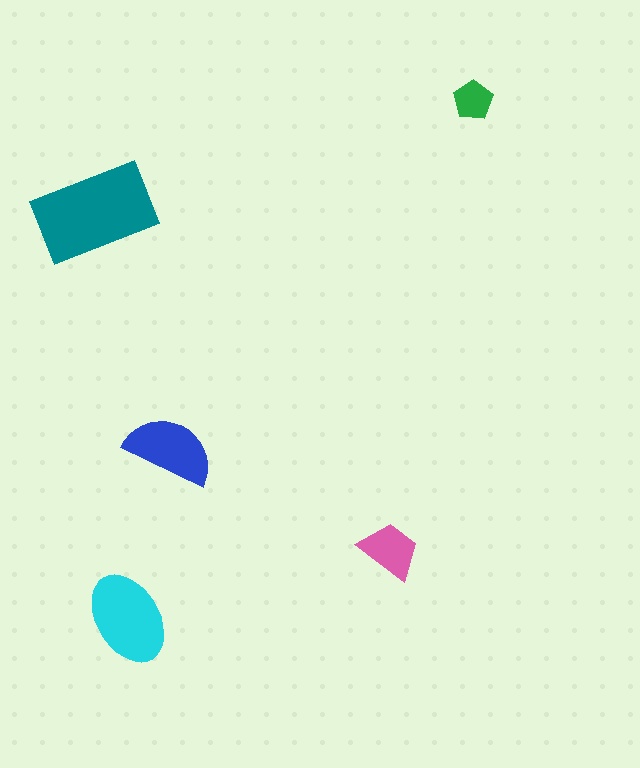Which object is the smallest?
The green pentagon.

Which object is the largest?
The teal rectangle.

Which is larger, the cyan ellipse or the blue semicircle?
The cyan ellipse.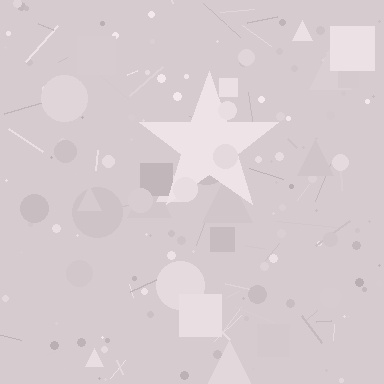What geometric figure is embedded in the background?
A star is embedded in the background.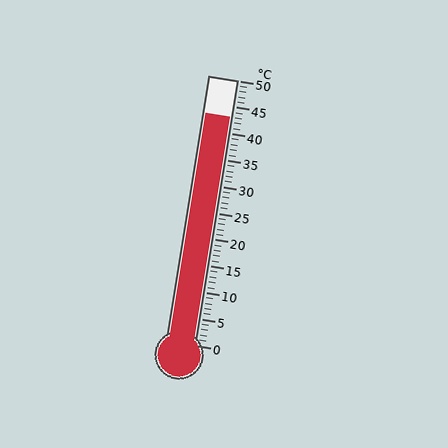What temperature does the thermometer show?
The thermometer shows approximately 43°C.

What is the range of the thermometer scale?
The thermometer scale ranges from 0°C to 50°C.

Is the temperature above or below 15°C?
The temperature is above 15°C.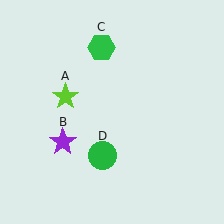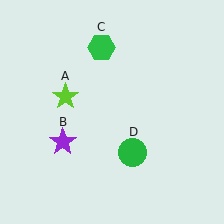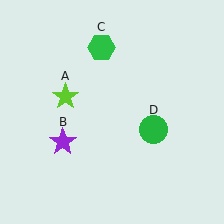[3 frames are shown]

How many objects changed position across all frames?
1 object changed position: green circle (object D).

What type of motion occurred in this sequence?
The green circle (object D) rotated counterclockwise around the center of the scene.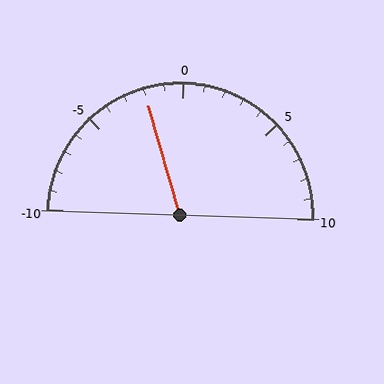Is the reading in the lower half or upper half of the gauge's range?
The reading is in the lower half of the range (-10 to 10).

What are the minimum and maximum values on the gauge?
The gauge ranges from -10 to 10.